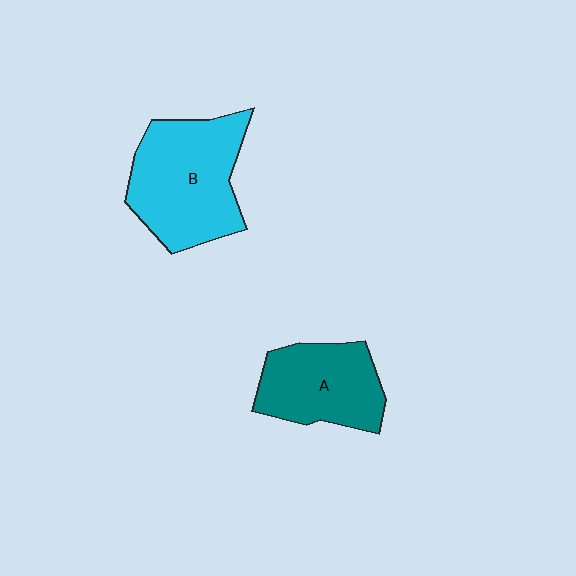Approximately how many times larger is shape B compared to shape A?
Approximately 1.4 times.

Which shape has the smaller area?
Shape A (teal).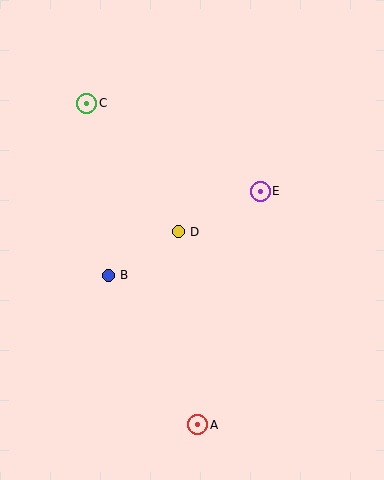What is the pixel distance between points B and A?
The distance between B and A is 174 pixels.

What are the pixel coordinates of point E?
Point E is at (260, 191).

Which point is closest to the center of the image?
Point D at (178, 232) is closest to the center.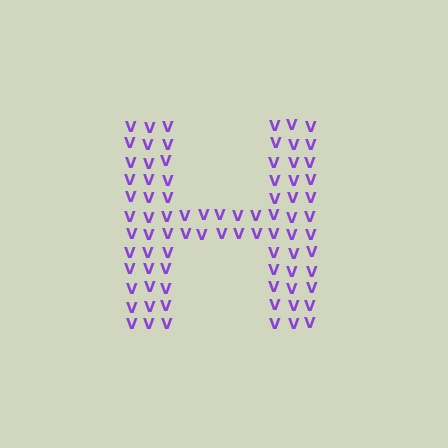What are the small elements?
The small elements are letter V's.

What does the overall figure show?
The overall figure shows the letter H.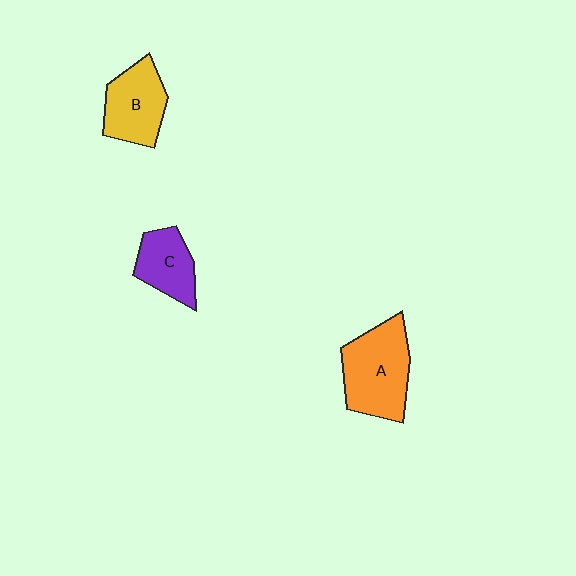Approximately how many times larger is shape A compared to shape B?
Approximately 1.3 times.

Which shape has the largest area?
Shape A (orange).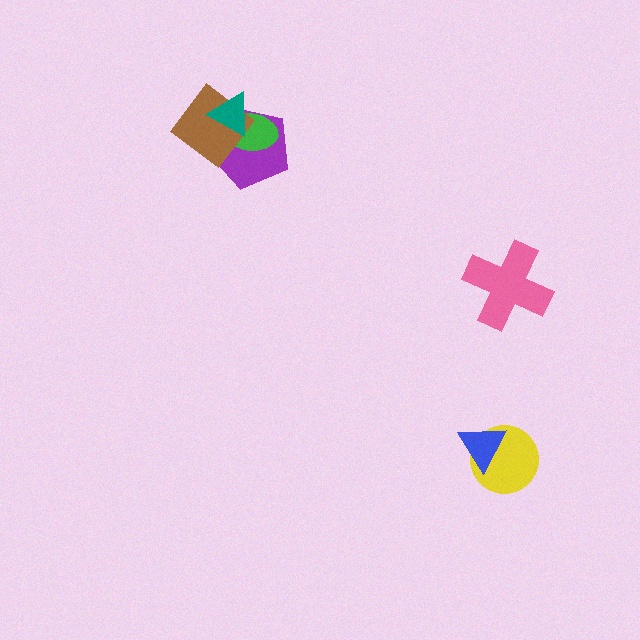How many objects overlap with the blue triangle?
1 object overlaps with the blue triangle.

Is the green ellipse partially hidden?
Yes, it is partially covered by another shape.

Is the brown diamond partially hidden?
Yes, it is partially covered by another shape.